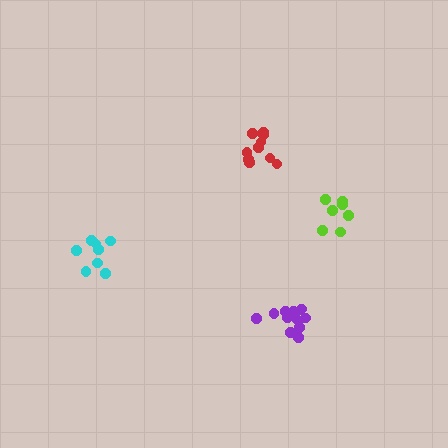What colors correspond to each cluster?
The clusters are colored: red, purple, cyan, lime.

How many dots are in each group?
Group 1: 10 dots, Group 2: 13 dots, Group 3: 8 dots, Group 4: 8 dots (39 total).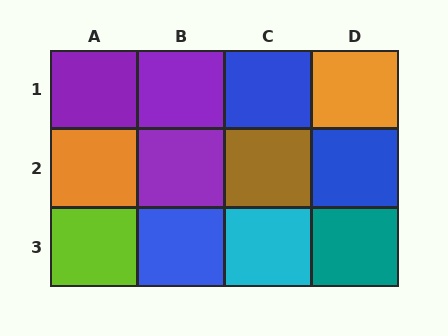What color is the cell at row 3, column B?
Blue.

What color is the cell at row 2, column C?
Brown.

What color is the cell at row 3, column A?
Lime.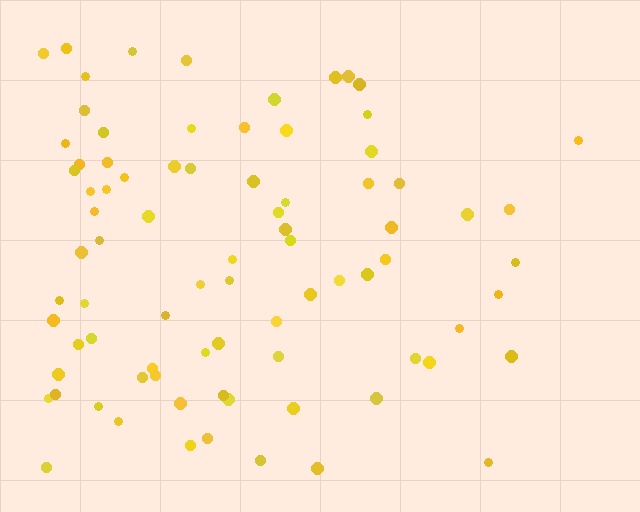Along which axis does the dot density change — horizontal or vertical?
Horizontal.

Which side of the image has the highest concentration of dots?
The left.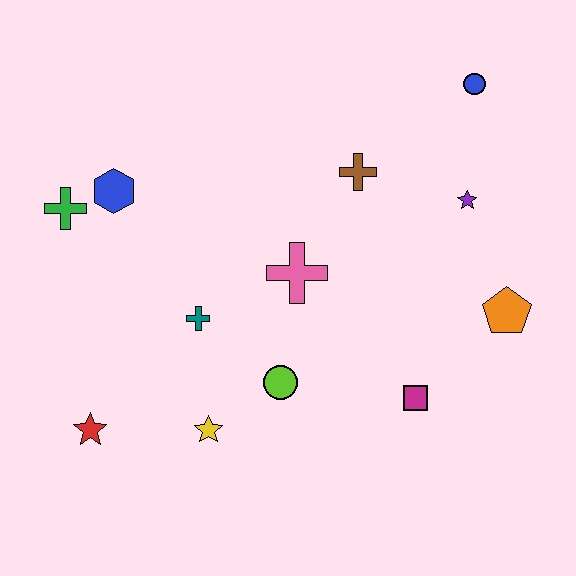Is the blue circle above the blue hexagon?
Yes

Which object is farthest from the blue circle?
The red star is farthest from the blue circle.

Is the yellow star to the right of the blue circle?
No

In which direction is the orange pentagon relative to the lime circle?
The orange pentagon is to the right of the lime circle.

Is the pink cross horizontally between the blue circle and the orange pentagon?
No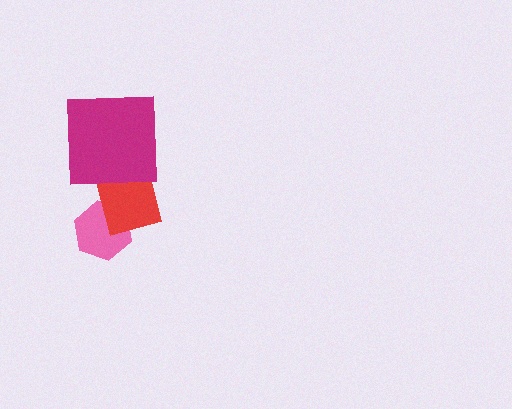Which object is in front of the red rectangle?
The magenta square is in front of the red rectangle.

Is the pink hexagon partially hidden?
Yes, it is partially covered by another shape.